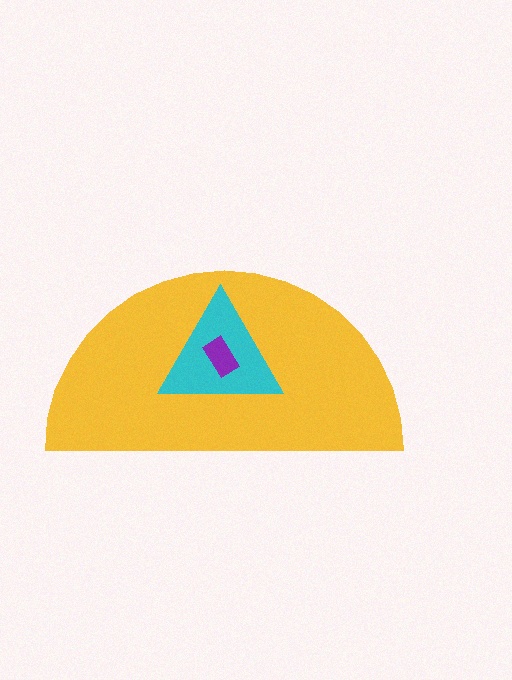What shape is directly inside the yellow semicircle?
The cyan triangle.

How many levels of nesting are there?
3.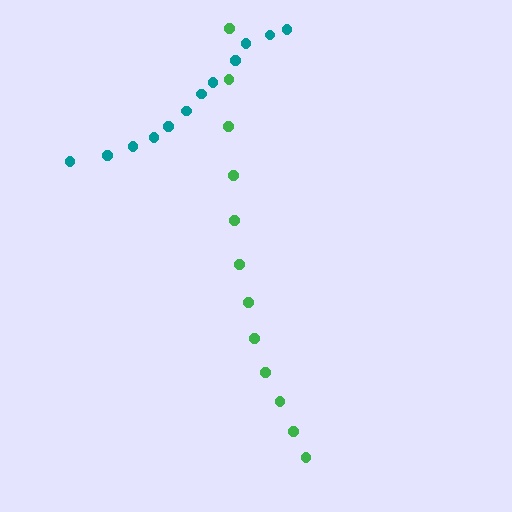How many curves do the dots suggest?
There are 2 distinct paths.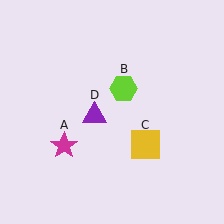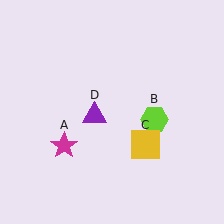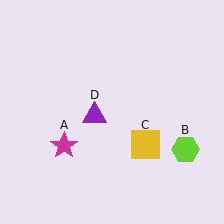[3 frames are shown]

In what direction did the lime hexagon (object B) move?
The lime hexagon (object B) moved down and to the right.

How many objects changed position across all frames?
1 object changed position: lime hexagon (object B).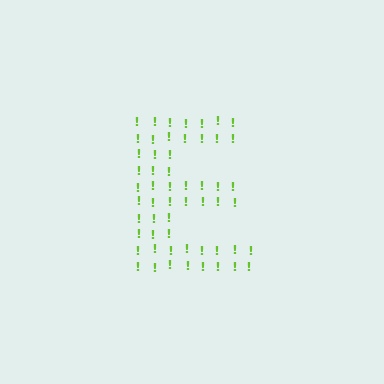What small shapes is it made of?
It is made of small exclamation marks.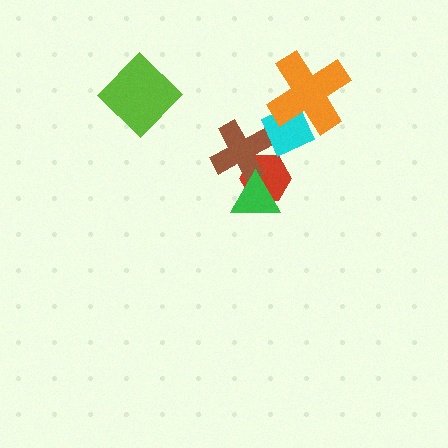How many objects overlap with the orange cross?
1 object overlaps with the orange cross.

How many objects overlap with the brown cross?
3 objects overlap with the brown cross.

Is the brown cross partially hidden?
Yes, it is partially covered by another shape.